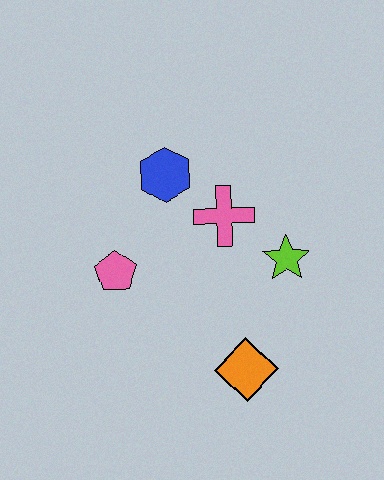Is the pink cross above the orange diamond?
Yes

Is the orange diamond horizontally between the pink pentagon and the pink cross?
No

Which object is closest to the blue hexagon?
The pink cross is closest to the blue hexagon.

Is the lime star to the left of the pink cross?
No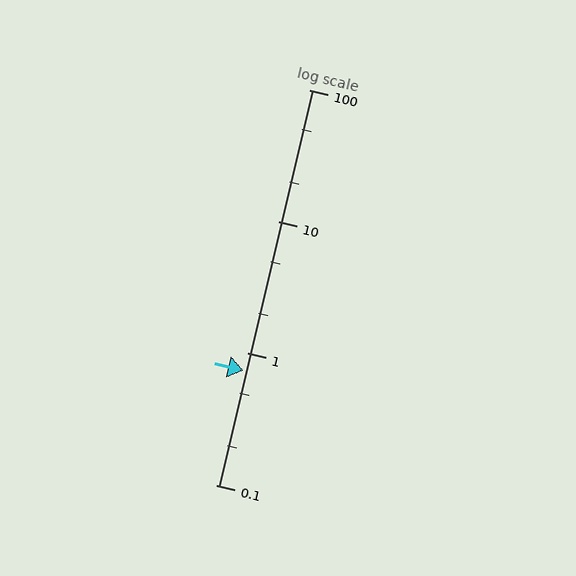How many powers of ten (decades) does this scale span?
The scale spans 3 decades, from 0.1 to 100.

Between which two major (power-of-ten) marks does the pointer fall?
The pointer is between 0.1 and 1.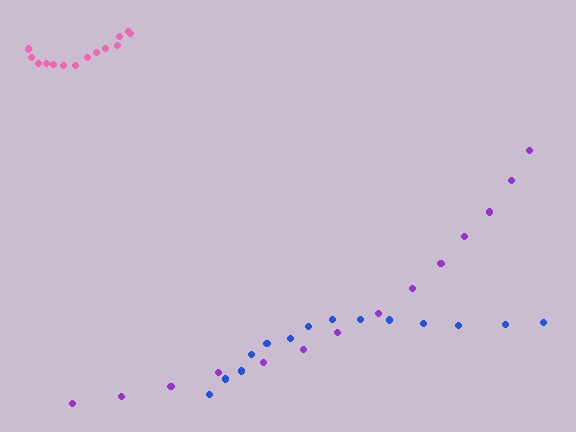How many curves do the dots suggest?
There are 3 distinct paths.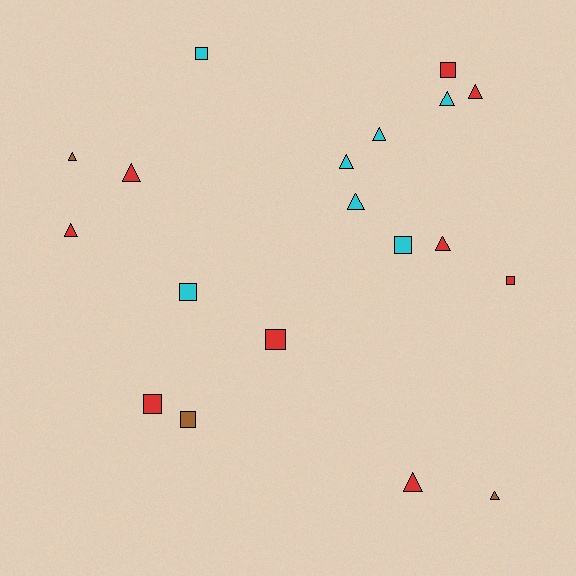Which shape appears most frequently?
Triangle, with 11 objects.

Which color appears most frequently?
Red, with 9 objects.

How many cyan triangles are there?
There are 4 cyan triangles.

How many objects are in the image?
There are 19 objects.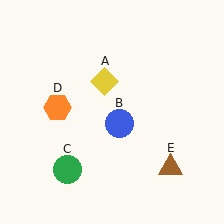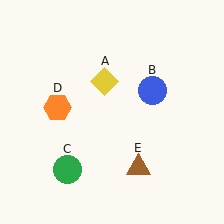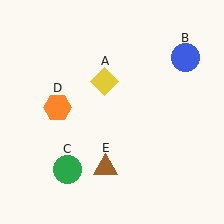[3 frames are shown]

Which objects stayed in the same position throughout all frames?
Yellow diamond (object A) and green circle (object C) and orange hexagon (object D) remained stationary.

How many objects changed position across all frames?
2 objects changed position: blue circle (object B), brown triangle (object E).